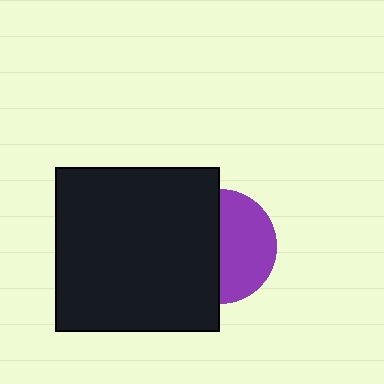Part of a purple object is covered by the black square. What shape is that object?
It is a circle.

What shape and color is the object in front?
The object in front is a black square.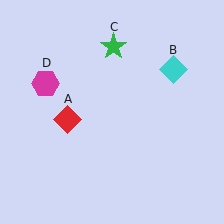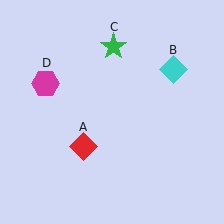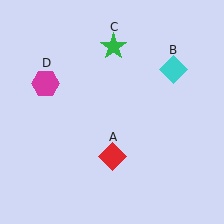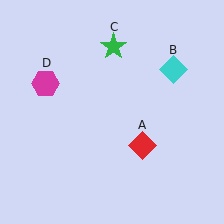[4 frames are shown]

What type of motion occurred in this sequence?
The red diamond (object A) rotated counterclockwise around the center of the scene.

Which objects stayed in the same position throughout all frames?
Cyan diamond (object B) and green star (object C) and magenta hexagon (object D) remained stationary.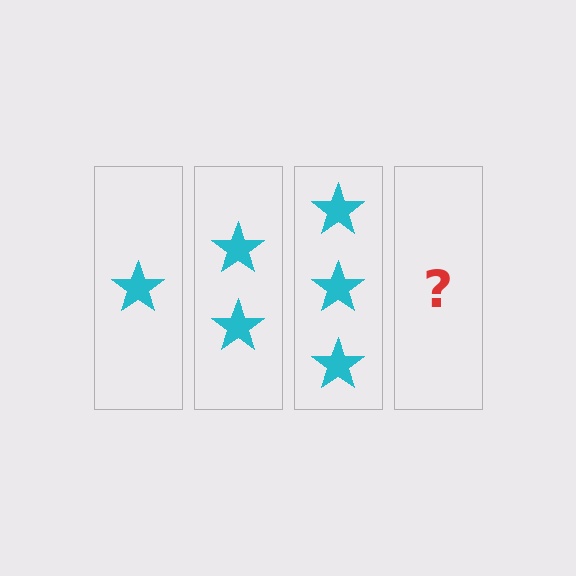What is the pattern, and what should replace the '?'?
The pattern is that each step adds one more star. The '?' should be 4 stars.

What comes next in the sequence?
The next element should be 4 stars.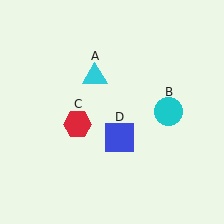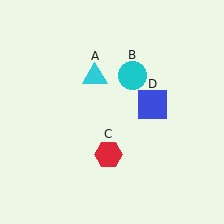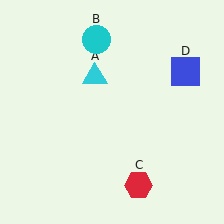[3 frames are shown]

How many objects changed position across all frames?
3 objects changed position: cyan circle (object B), red hexagon (object C), blue square (object D).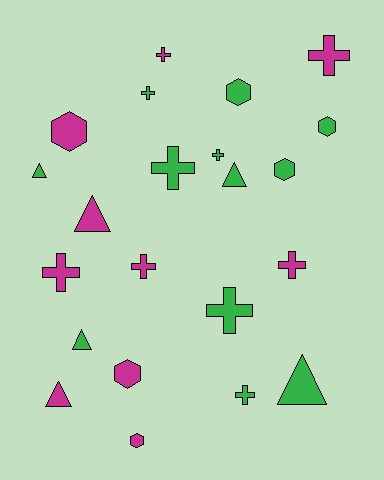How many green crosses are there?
There are 5 green crosses.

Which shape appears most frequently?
Cross, with 10 objects.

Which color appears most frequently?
Green, with 12 objects.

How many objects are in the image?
There are 22 objects.